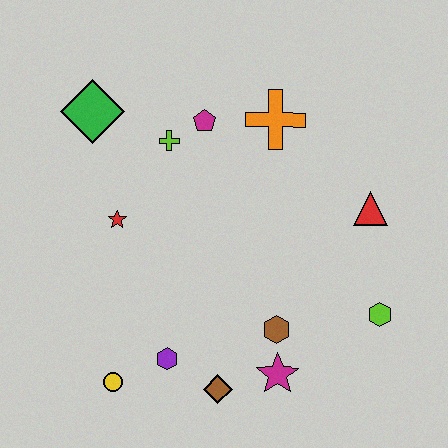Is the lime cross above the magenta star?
Yes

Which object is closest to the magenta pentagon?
The lime cross is closest to the magenta pentagon.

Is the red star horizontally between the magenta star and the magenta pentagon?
No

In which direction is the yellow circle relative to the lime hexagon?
The yellow circle is to the left of the lime hexagon.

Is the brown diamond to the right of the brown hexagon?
No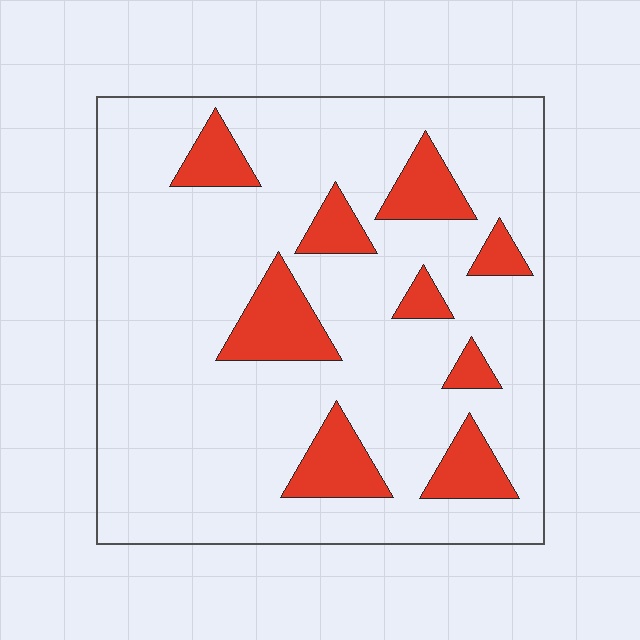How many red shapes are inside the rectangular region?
9.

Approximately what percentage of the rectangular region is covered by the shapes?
Approximately 15%.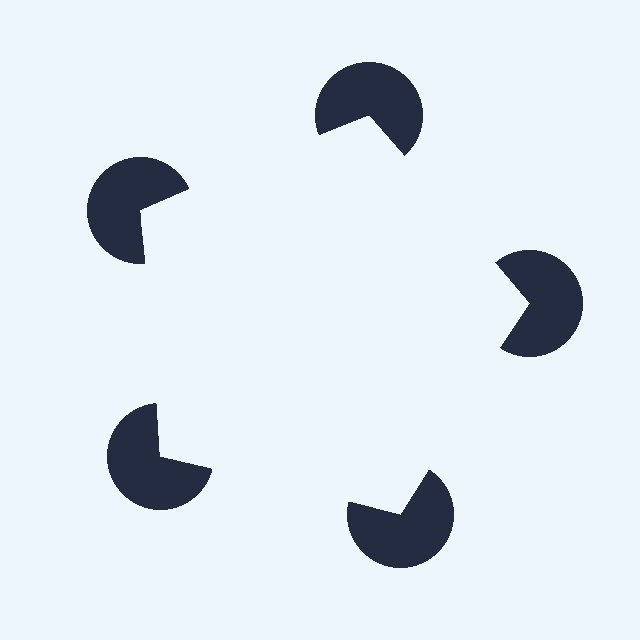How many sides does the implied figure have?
5 sides.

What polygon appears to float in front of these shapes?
An illusory pentagon — its edges are inferred from the aligned wedge cuts in the pac-man discs, not physically drawn.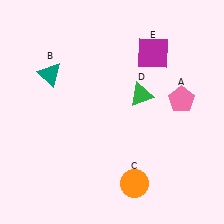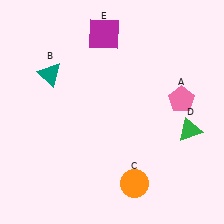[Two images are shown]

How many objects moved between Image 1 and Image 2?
2 objects moved between the two images.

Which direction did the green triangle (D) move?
The green triangle (D) moved right.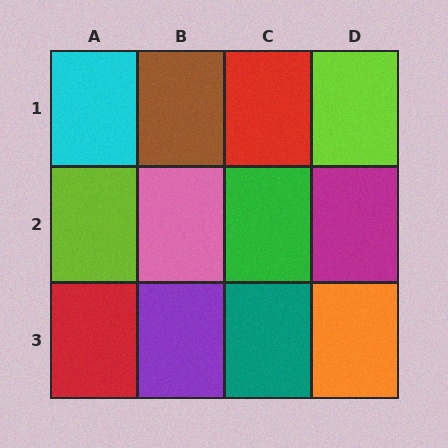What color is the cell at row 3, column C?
Teal.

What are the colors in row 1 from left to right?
Cyan, brown, red, lime.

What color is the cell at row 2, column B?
Pink.